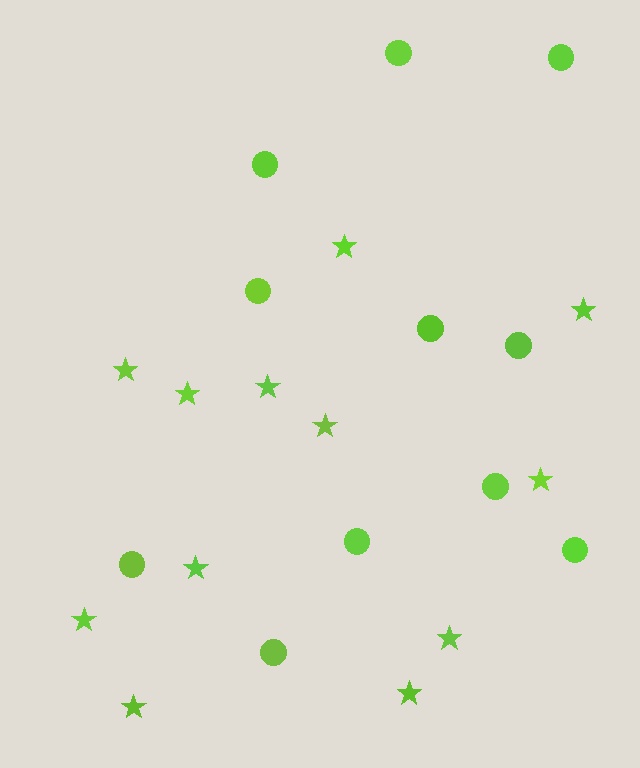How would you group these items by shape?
There are 2 groups: one group of stars (12) and one group of circles (11).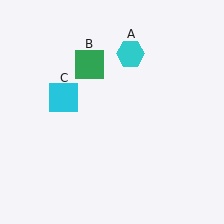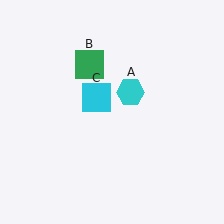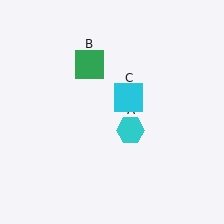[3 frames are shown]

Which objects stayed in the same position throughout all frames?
Green square (object B) remained stationary.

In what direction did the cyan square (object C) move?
The cyan square (object C) moved right.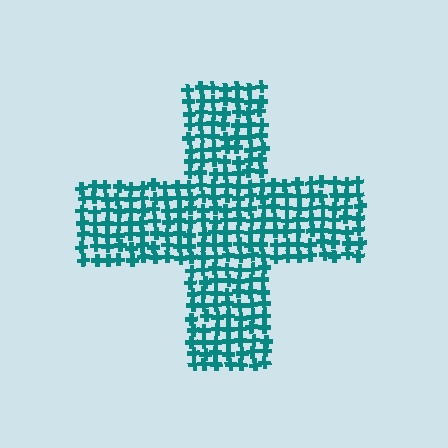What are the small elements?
The small elements are crosses.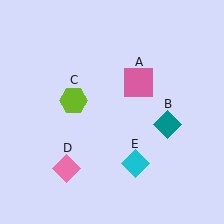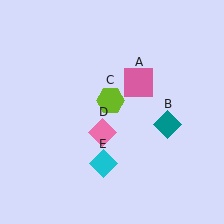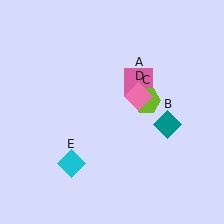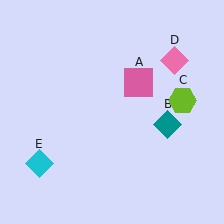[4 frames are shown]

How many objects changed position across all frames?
3 objects changed position: lime hexagon (object C), pink diamond (object D), cyan diamond (object E).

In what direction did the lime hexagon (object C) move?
The lime hexagon (object C) moved right.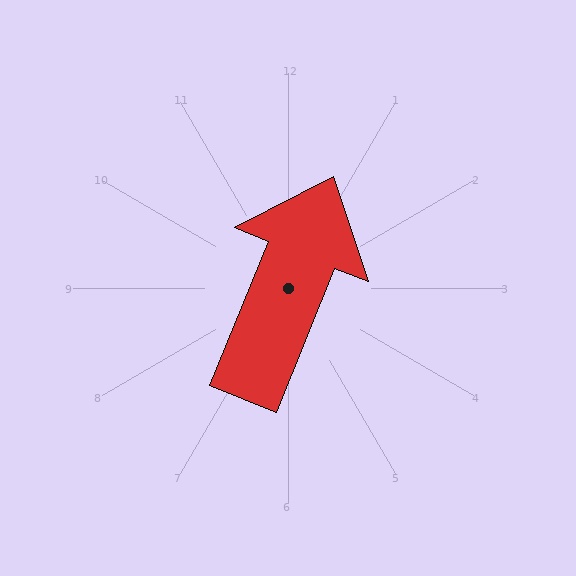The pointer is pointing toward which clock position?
Roughly 1 o'clock.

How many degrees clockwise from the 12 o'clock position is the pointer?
Approximately 22 degrees.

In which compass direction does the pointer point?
North.